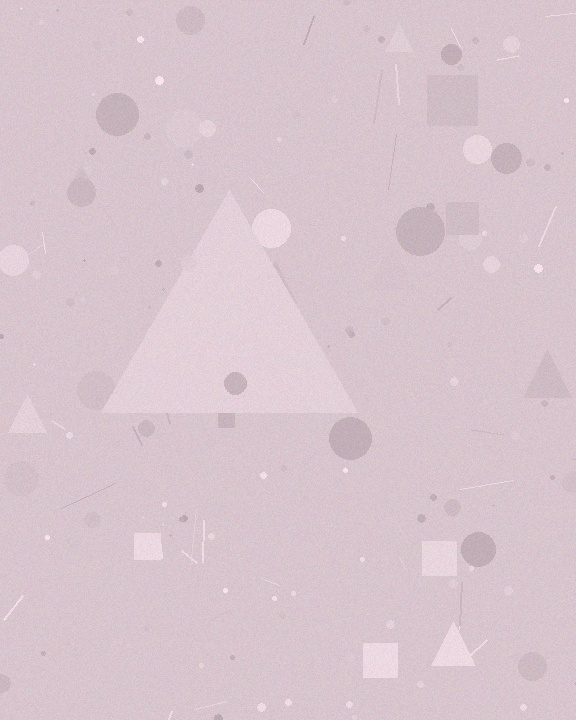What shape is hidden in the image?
A triangle is hidden in the image.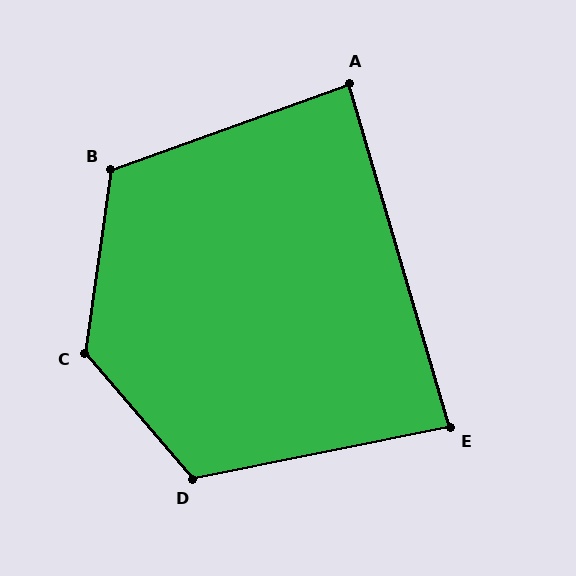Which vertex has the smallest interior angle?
E, at approximately 85 degrees.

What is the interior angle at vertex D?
Approximately 119 degrees (obtuse).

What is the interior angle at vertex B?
Approximately 118 degrees (obtuse).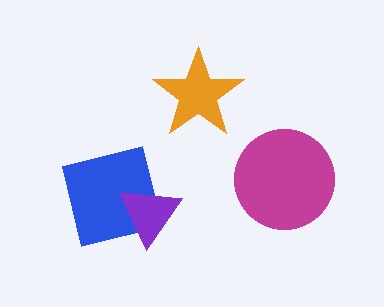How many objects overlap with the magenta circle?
0 objects overlap with the magenta circle.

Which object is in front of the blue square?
The purple triangle is in front of the blue square.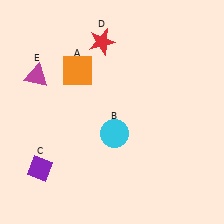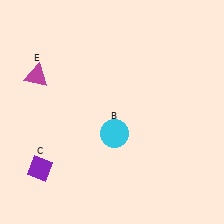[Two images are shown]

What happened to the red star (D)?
The red star (D) was removed in Image 2. It was in the top-left area of Image 1.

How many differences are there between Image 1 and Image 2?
There are 2 differences between the two images.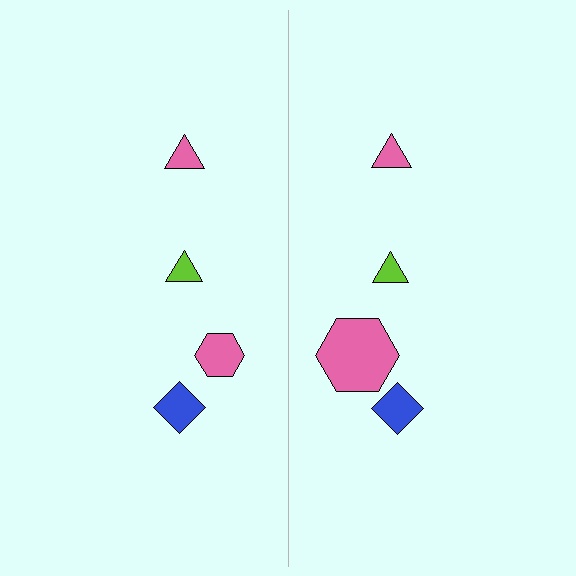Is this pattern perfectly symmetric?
No, the pattern is not perfectly symmetric. The pink hexagon on the right side has a different size than its mirror counterpart.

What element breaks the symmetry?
The pink hexagon on the right side has a different size than its mirror counterpart.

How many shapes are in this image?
There are 8 shapes in this image.